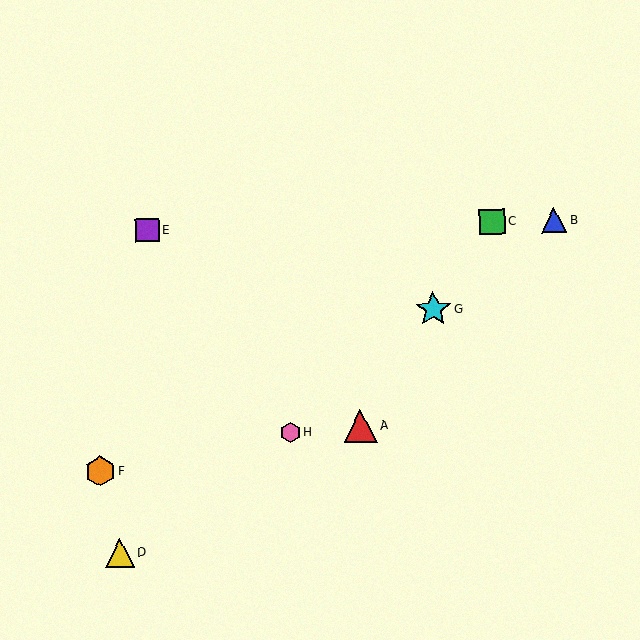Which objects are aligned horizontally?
Objects B, C, E are aligned horizontally.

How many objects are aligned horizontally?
3 objects (B, C, E) are aligned horizontally.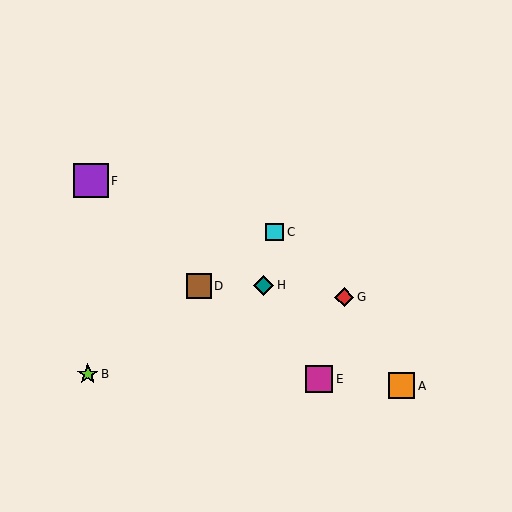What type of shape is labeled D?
Shape D is a brown square.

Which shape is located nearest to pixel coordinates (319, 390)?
The magenta square (labeled E) at (319, 379) is nearest to that location.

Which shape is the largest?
The purple square (labeled F) is the largest.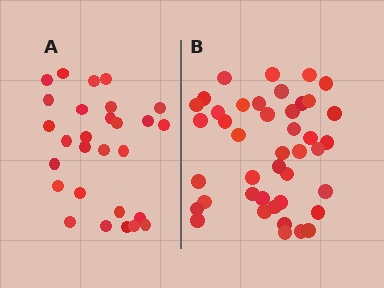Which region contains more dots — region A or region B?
Region B (the right region) has more dots.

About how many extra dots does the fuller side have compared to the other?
Region B has approximately 15 more dots than region A.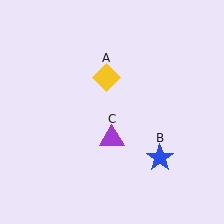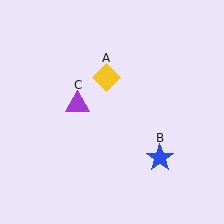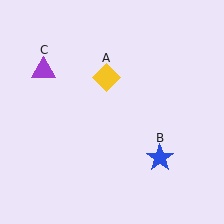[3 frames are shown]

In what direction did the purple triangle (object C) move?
The purple triangle (object C) moved up and to the left.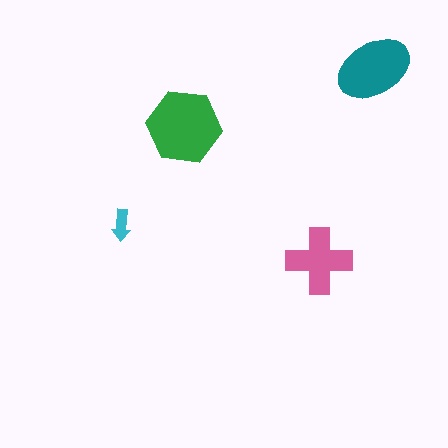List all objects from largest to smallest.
The green hexagon, the teal ellipse, the pink cross, the cyan arrow.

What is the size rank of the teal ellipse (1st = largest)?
2nd.